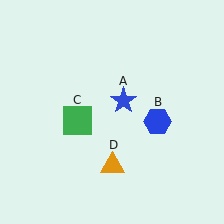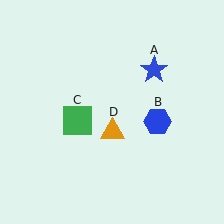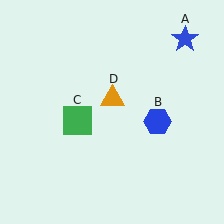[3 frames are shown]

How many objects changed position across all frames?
2 objects changed position: blue star (object A), orange triangle (object D).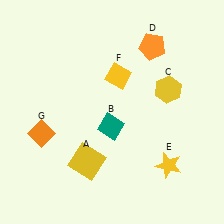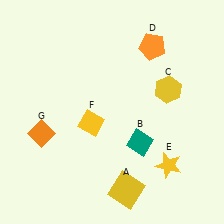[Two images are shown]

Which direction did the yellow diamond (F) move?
The yellow diamond (F) moved down.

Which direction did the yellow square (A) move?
The yellow square (A) moved right.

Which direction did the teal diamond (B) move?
The teal diamond (B) moved right.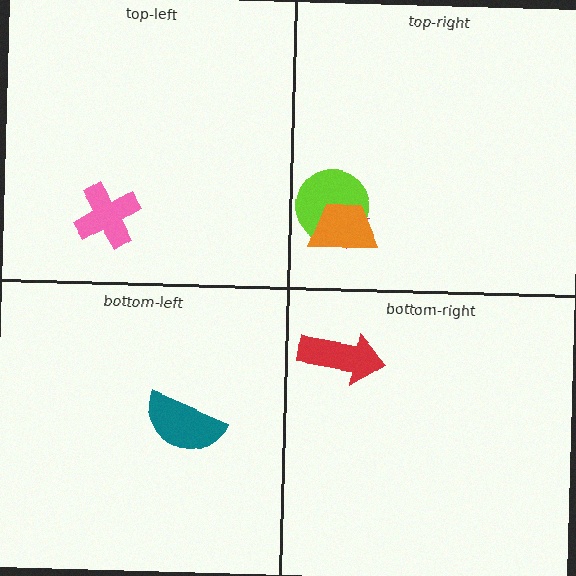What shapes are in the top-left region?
The pink cross.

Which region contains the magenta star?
The top-right region.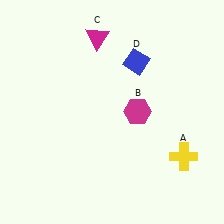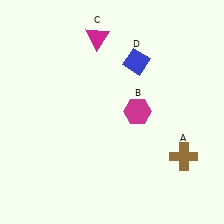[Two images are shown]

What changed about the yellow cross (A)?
In Image 1, A is yellow. In Image 2, it changed to brown.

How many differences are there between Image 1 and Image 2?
There is 1 difference between the two images.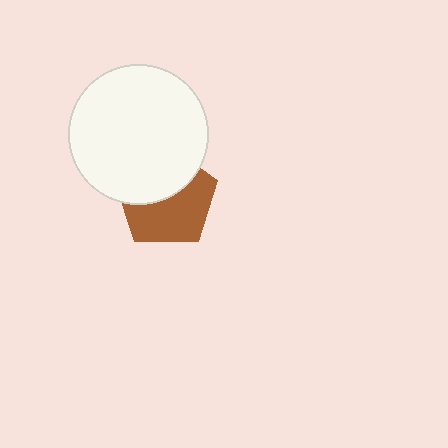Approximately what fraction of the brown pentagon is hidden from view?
Roughly 45% of the brown pentagon is hidden behind the white circle.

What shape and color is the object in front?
The object in front is a white circle.